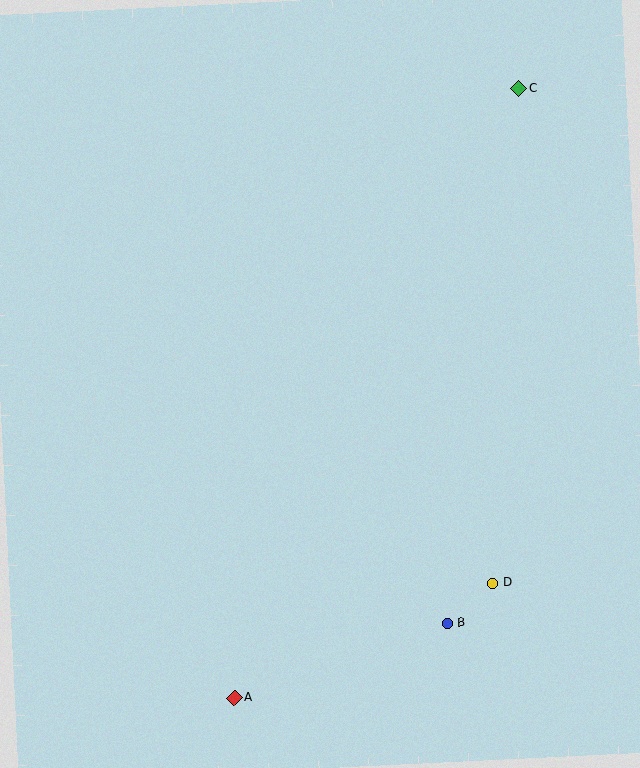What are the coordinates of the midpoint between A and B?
The midpoint between A and B is at (341, 661).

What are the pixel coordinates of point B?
Point B is at (447, 624).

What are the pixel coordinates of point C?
Point C is at (519, 89).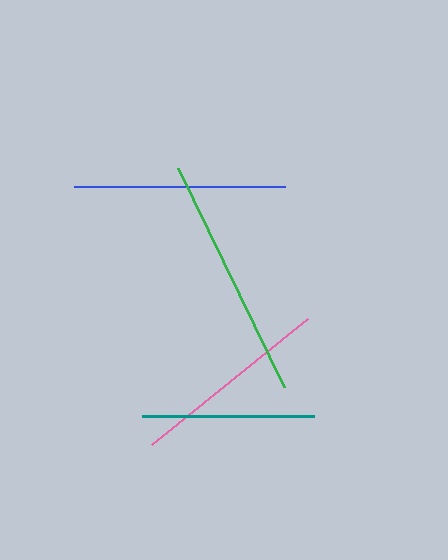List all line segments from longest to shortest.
From longest to shortest: green, blue, pink, teal.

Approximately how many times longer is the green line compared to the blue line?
The green line is approximately 1.2 times the length of the blue line.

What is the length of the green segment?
The green segment is approximately 243 pixels long.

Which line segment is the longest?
The green line is the longest at approximately 243 pixels.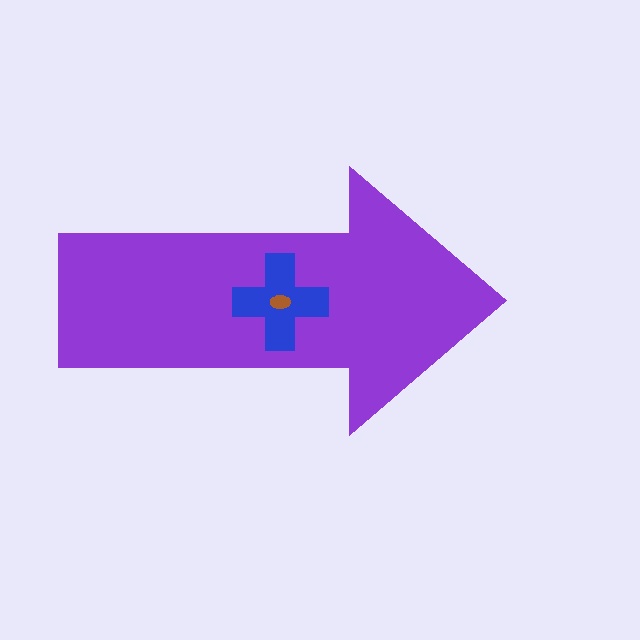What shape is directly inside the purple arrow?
The blue cross.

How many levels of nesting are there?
3.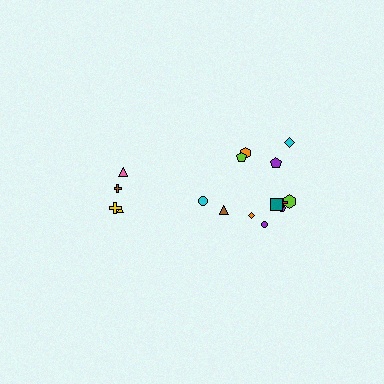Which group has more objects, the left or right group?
The right group.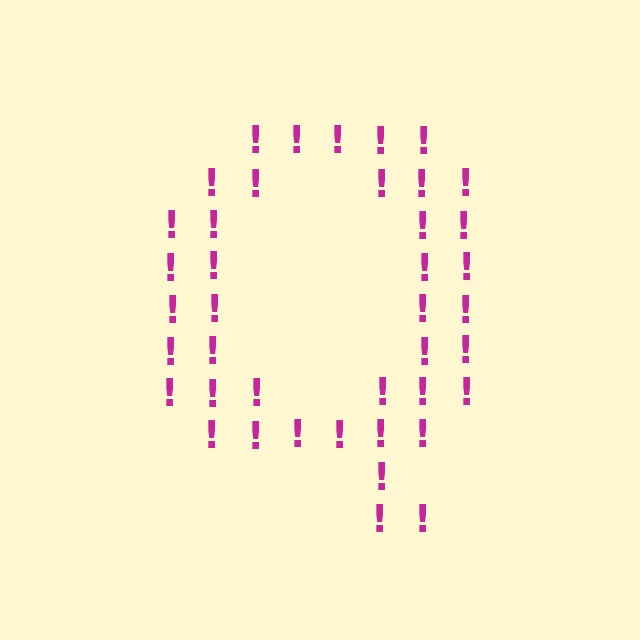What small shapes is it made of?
It is made of small exclamation marks.